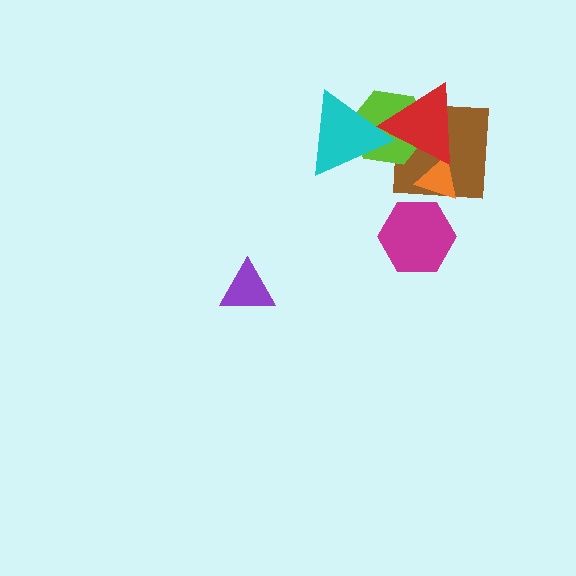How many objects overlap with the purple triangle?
0 objects overlap with the purple triangle.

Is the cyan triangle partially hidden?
Yes, it is partially covered by another shape.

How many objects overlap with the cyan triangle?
2 objects overlap with the cyan triangle.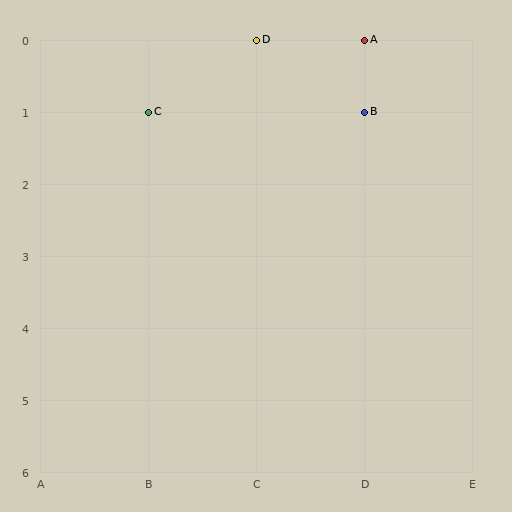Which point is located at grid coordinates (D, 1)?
Point B is at (D, 1).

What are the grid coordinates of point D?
Point D is at grid coordinates (C, 0).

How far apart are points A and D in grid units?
Points A and D are 1 column apart.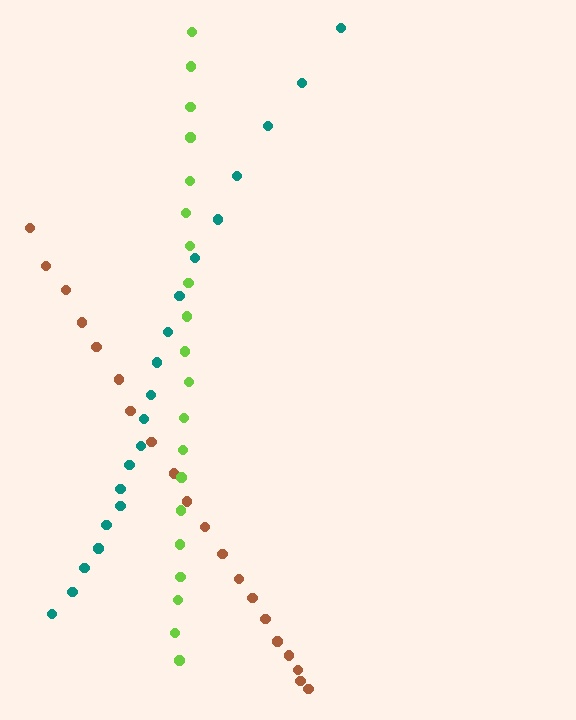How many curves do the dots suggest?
There are 3 distinct paths.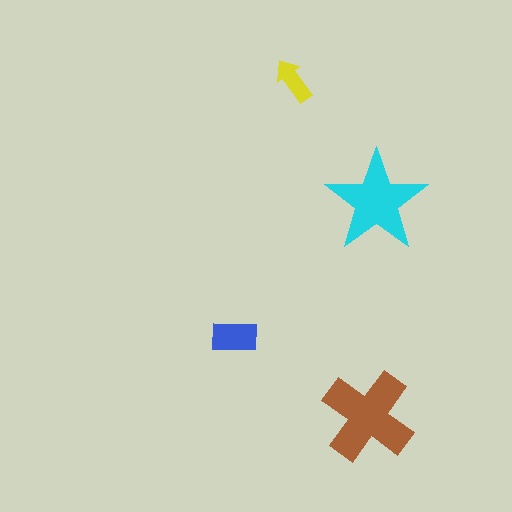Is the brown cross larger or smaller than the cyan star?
Larger.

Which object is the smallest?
The yellow arrow.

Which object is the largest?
The brown cross.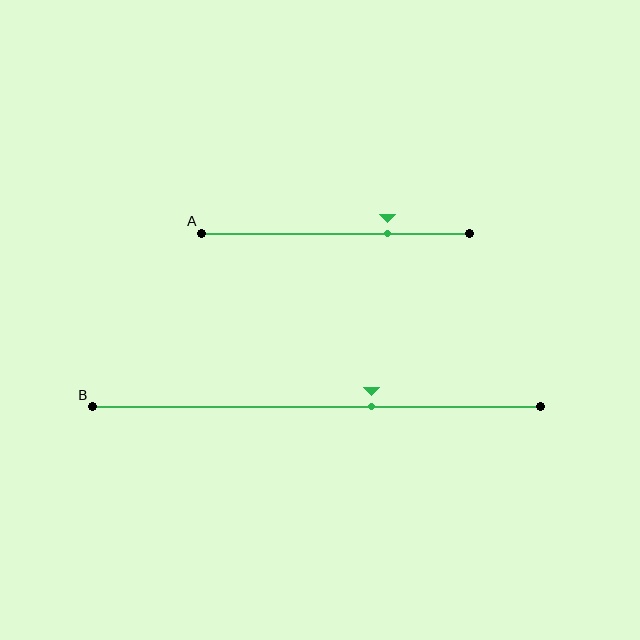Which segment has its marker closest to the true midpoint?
Segment B has its marker closest to the true midpoint.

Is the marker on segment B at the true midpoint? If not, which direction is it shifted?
No, the marker on segment B is shifted to the right by about 12% of the segment length.